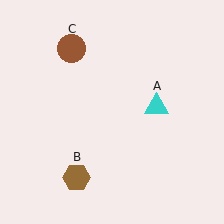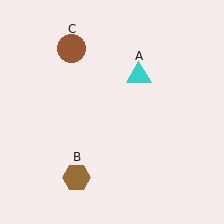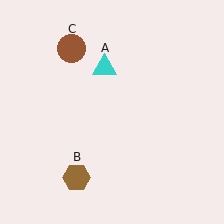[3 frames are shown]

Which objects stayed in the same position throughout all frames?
Brown hexagon (object B) and brown circle (object C) remained stationary.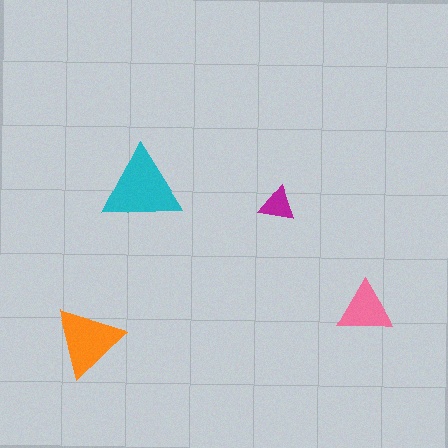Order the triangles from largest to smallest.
the cyan one, the orange one, the pink one, the magenta one.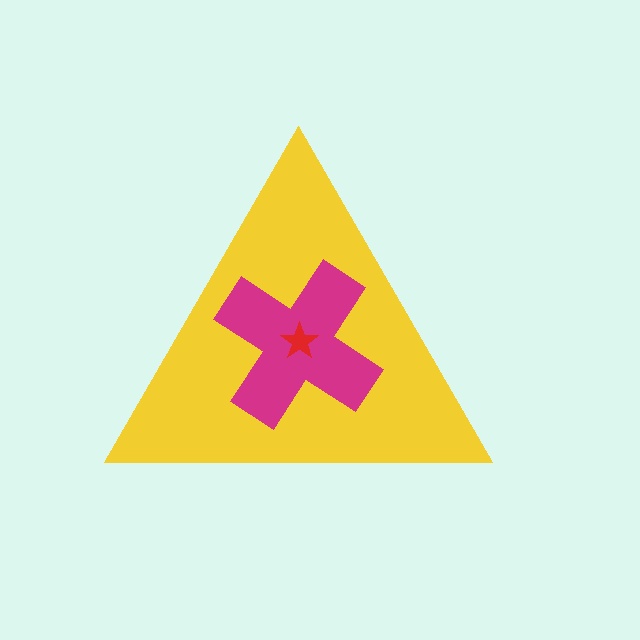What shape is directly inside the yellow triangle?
The magenta cross.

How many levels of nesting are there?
3.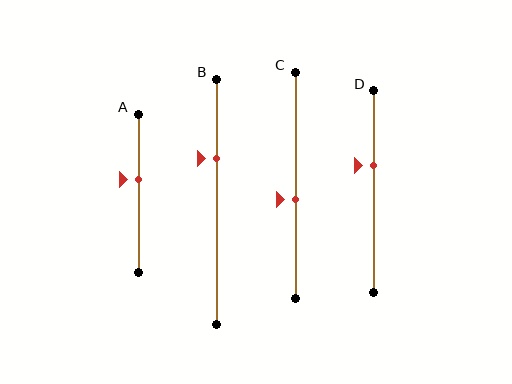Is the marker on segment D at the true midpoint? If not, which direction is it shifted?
No, the marker on segment D is shifted upward by about 13% of the segment length.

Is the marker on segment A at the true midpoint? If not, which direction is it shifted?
No, the marker on segment A is shifted upward by about 9% of the segment length.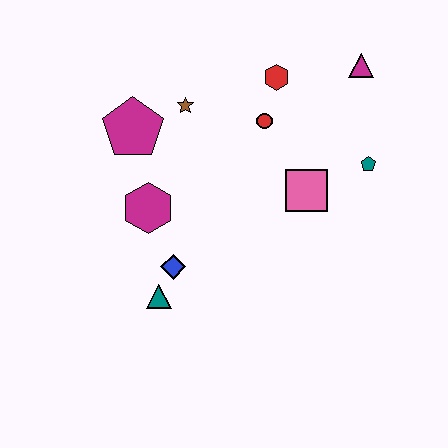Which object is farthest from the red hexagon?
The teal triangle is farthest from the red hexagon.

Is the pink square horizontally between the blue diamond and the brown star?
No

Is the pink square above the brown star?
No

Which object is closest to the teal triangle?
The blue diamond is closest to the teal triangle.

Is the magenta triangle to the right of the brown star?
Yes